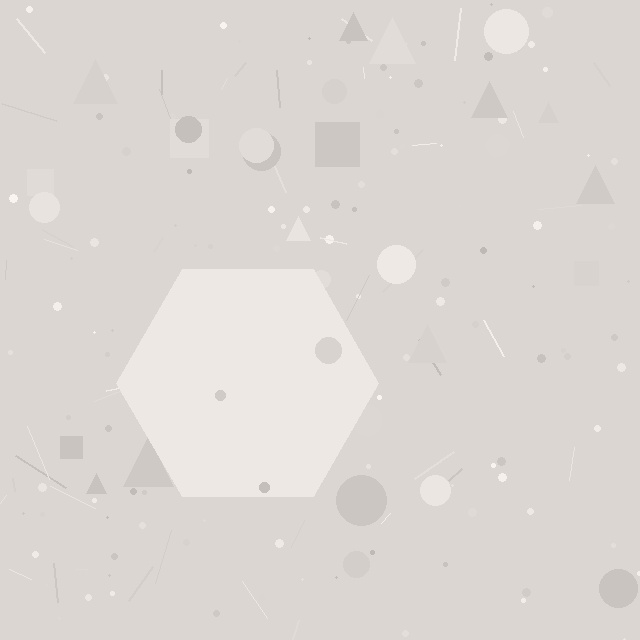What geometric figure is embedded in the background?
A hexagon is embedded in the background.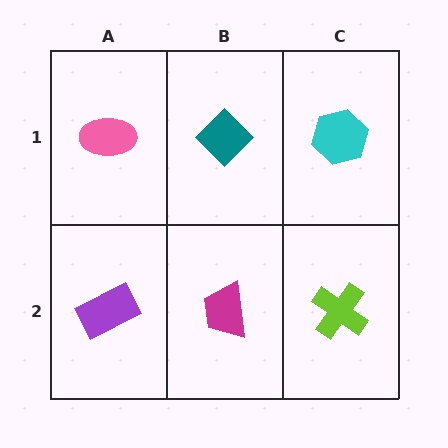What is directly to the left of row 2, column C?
A magenta trapezoid.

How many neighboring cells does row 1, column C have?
2.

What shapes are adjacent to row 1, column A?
A purple rectangle (row 2, column A), a teal diamond (row 1, column B).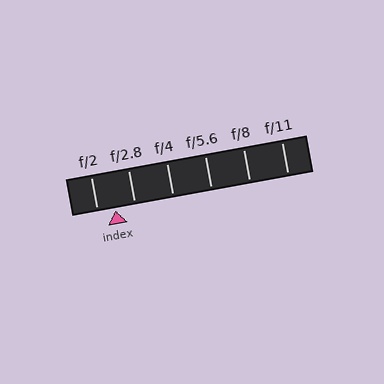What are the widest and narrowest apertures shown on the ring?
The widest aperture shown is f/2 and the narrowest is f/11.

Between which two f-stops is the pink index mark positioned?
The index mark is between f/2 and f/2.8.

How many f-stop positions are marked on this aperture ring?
There are 6 f-stop positions marked.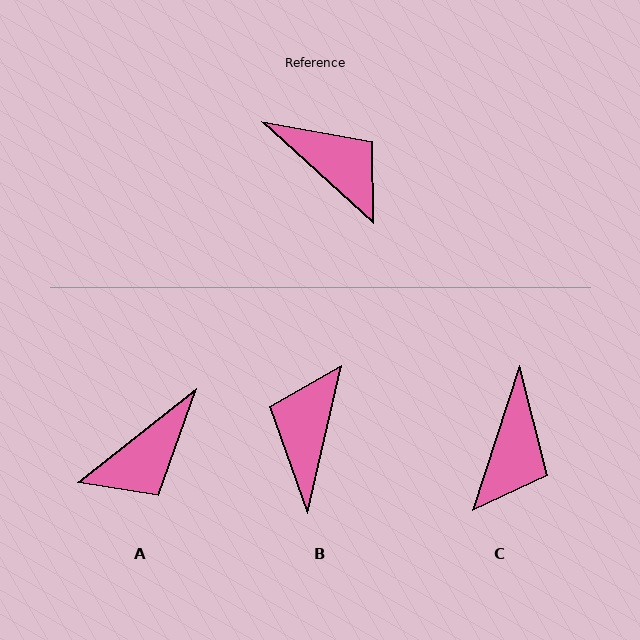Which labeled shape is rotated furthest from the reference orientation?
B, about 120 degrees away.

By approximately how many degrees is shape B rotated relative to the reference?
Approximately 120 degrees counter-clockwise.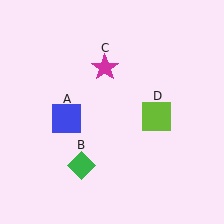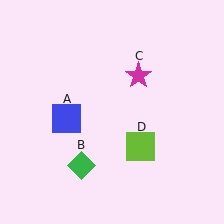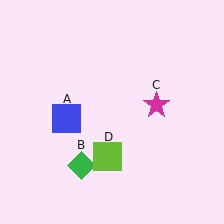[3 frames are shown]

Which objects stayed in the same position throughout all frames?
Blue square (object A) and green diamond (object B) remained stationary.